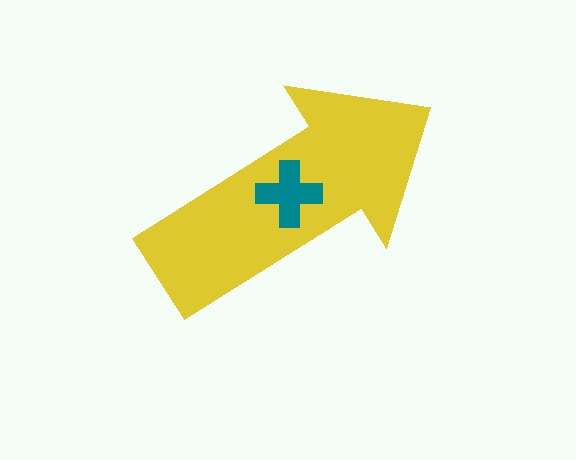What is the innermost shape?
The teal cross.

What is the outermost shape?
The yellow arrow.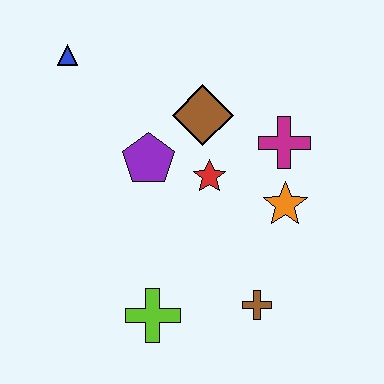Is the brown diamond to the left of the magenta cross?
Yes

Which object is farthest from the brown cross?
The blue triangle is farthest from the brown cross.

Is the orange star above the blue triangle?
No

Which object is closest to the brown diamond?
The red star is closest to the brown diamond.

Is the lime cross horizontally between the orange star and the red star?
No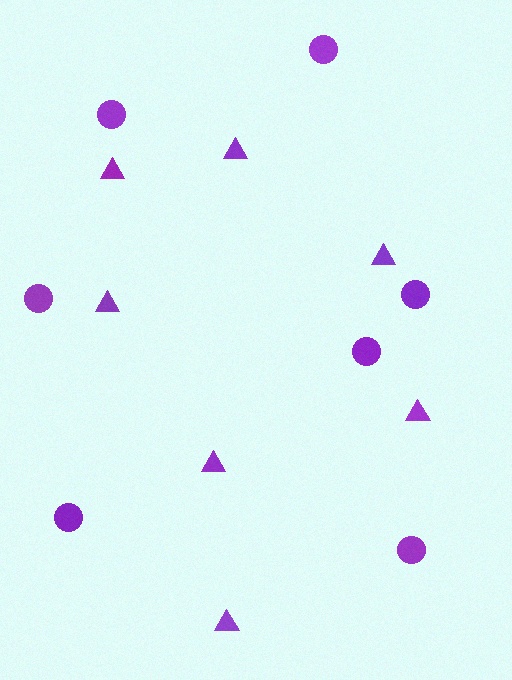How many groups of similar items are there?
There are 2 groups: one group of circles (7) and one group of triangles (7).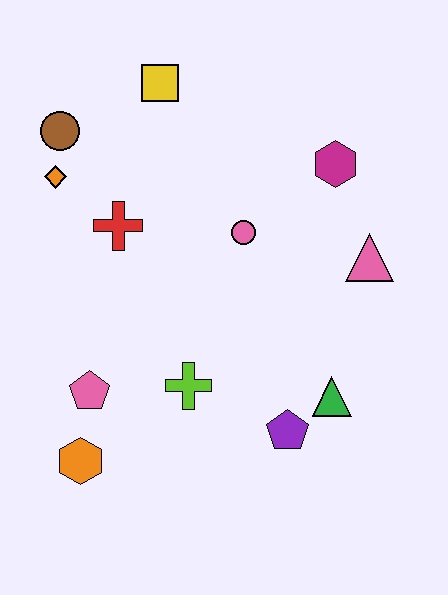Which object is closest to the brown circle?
The orange diamond is closest to the brown circle.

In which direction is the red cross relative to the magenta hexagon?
The red cross is to the left of the magenta hexagon.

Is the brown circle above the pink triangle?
Yes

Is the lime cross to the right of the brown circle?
Yes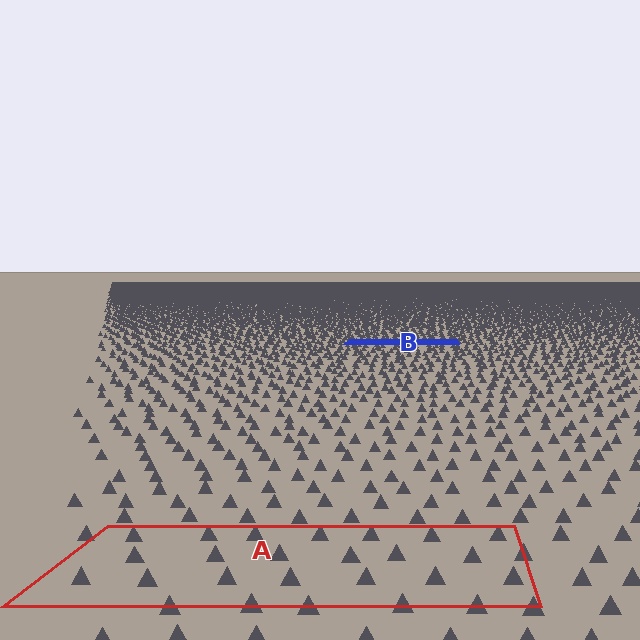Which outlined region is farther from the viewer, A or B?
Region B is farther from the viewer — the texture elements inside it appear smaller and more densely packed.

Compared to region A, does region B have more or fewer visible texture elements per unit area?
Region B has more texture elements per unit area — they are packed more densely because it is farther away.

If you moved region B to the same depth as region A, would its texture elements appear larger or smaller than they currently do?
They would appear larger. At a closer depth, the same texture elements are projected at a bigger on-screen size.